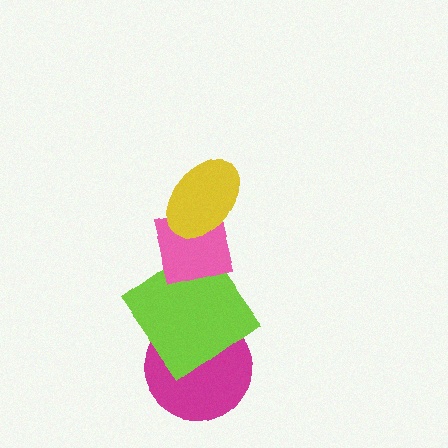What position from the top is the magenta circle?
The magenta circle is 4th from the top.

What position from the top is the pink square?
The pink square is 2nd from the top.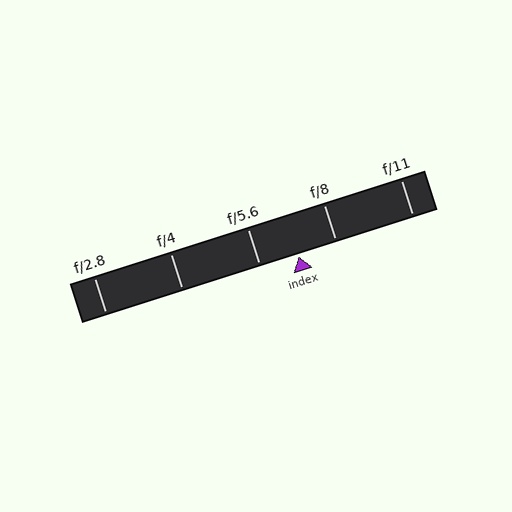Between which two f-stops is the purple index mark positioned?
The index mark is between f/5.6 and f/8.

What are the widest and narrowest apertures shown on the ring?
The widest aperture shown is f/2.8 and the narrowest is f/11.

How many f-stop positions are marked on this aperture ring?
There are 5 f-stop positions marked.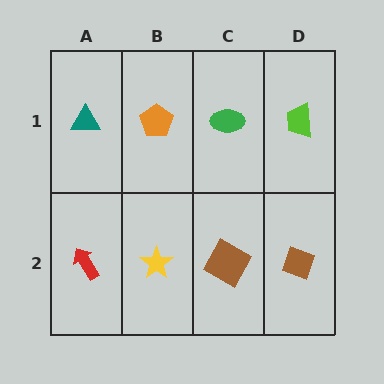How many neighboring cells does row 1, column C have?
3.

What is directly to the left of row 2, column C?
A yellow star.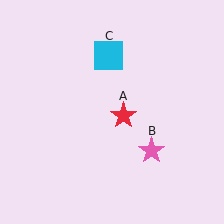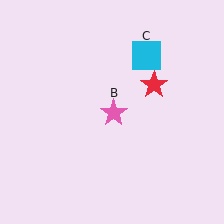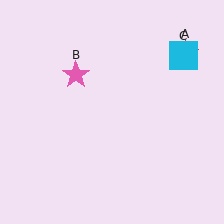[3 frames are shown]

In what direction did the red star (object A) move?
The red star (object A) moved up and to the right.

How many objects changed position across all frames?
3 objects changed position: red star (object A), pink star (object B), cyan square (object C).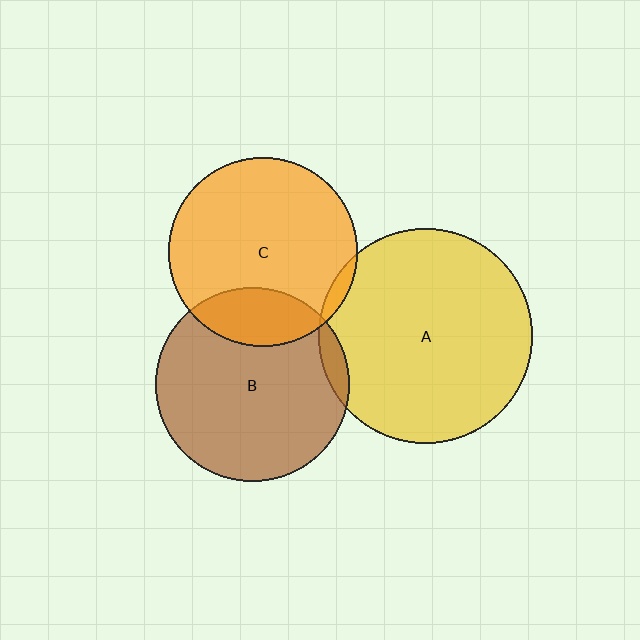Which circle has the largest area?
Circle A (yellow).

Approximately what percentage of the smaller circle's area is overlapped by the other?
Approximately 20%.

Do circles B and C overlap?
Yes.